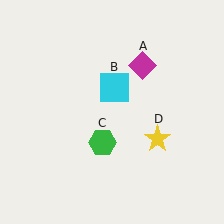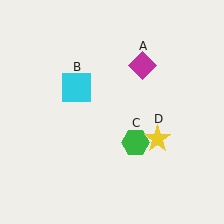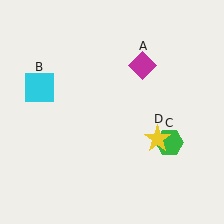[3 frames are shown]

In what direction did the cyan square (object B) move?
The cyan square (object B) moved left.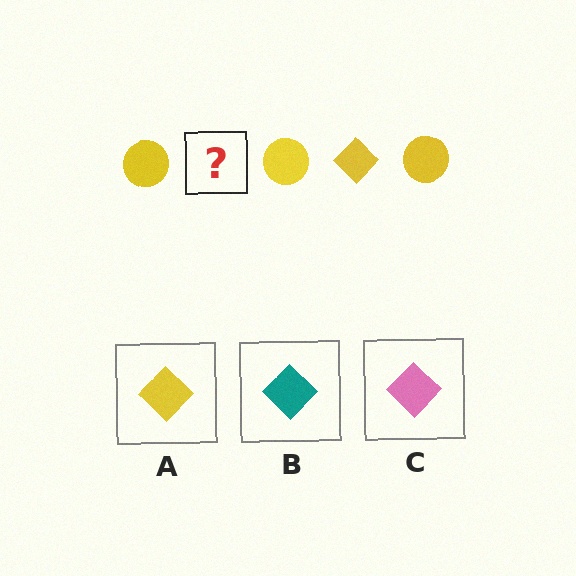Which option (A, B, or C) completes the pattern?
A.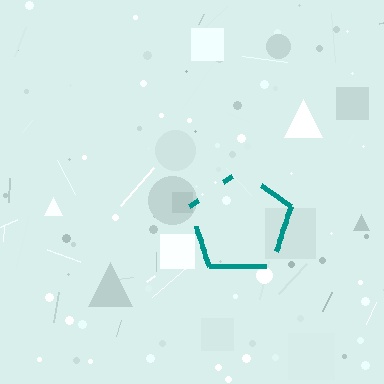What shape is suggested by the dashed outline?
The dashed outline suggests a pentagon.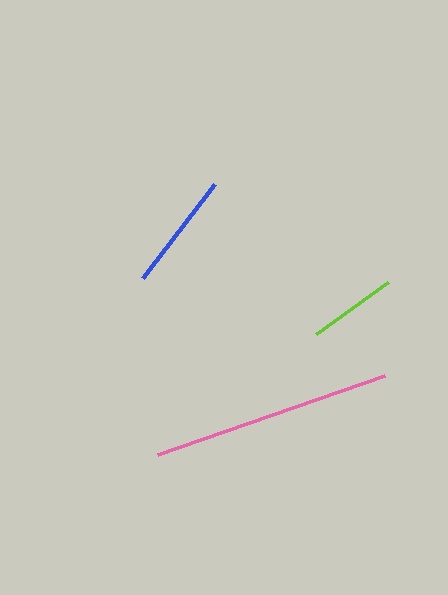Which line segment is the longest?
The pink line is the longest at approximately 241 pixels.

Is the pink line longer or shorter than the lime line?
The pink line is longer than the lime line.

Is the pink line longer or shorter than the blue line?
The pink line is longer than the blue line.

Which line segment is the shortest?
The lime line is the shortest at approximately 89 pixels.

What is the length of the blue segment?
The blue segment is approximately 118 pixels long.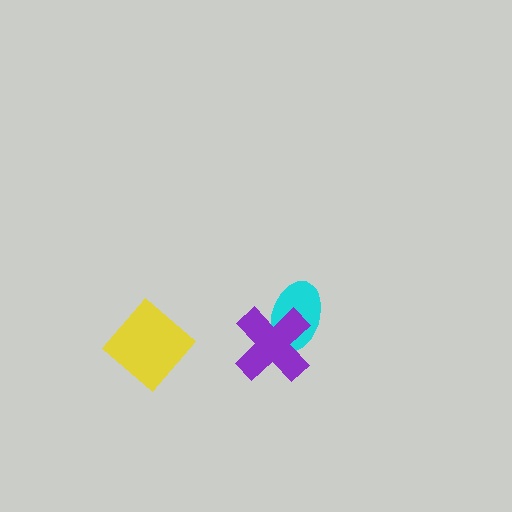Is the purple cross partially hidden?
No, no other shape covers it.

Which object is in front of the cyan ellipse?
The purple cross is in front of the cyan ellipse.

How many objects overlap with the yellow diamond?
0 objects overlap with the yellow diamond.